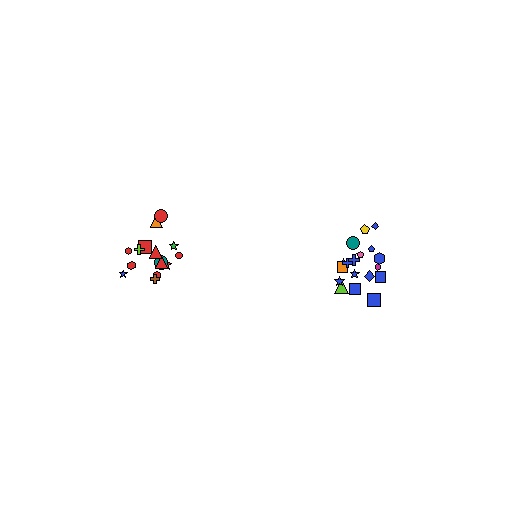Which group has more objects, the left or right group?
The right group.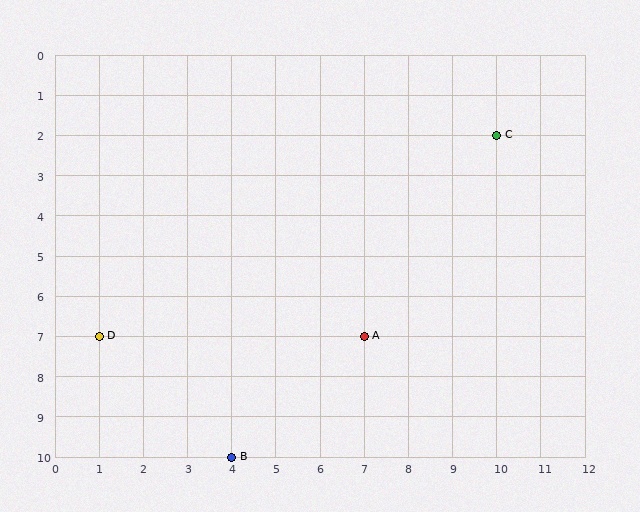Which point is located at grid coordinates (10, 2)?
Point C is at (10, 2).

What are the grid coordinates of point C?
Point C is at grid coordinates (10, 2).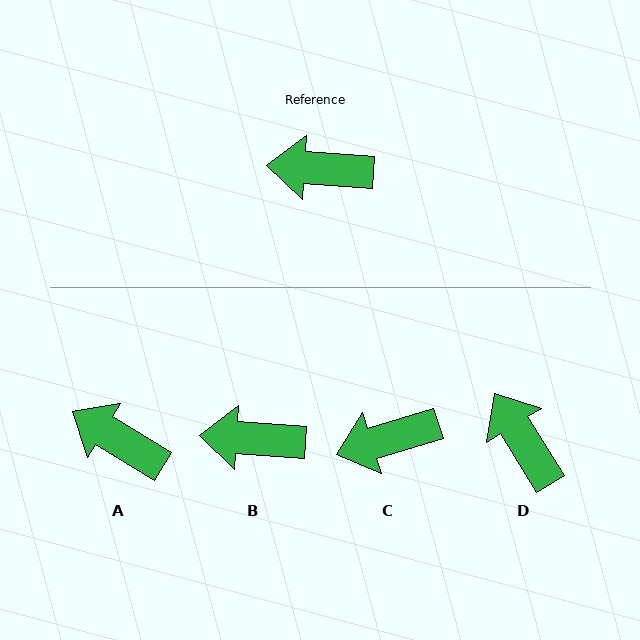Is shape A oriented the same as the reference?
No, it is off by about 28 degrees.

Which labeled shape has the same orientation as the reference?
B.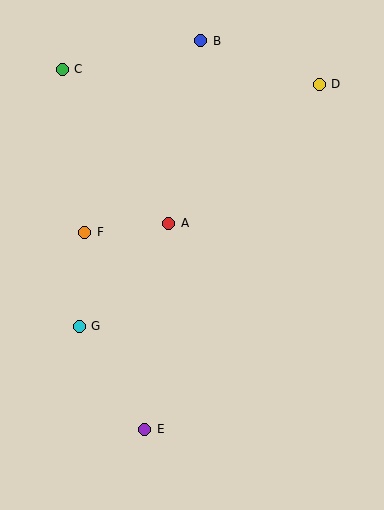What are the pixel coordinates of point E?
Point E is at (145, 429).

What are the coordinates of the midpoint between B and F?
The midpoint between B and F is at (143, 137).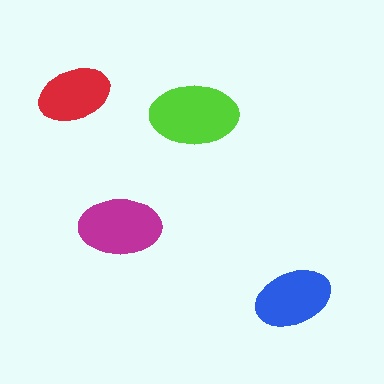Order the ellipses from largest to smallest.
the lime one, the magenta one, the blue one, the red one.